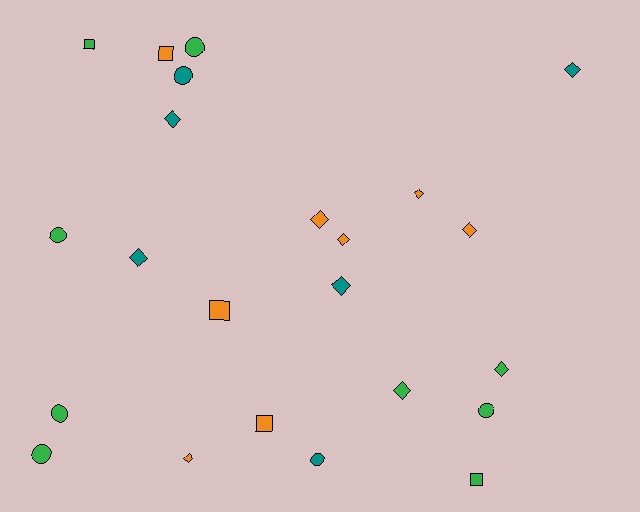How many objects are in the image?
There are 23 objects.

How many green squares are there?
There are 2 green squares.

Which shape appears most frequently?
Diamond, with 11 objects.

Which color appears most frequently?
Green, with 9 objects.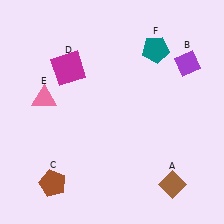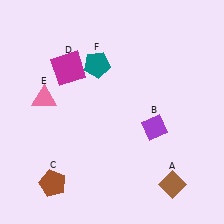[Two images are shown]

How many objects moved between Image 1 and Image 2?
2 objects moved between the two images.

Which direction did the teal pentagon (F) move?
The teal pentagon (F) moved left.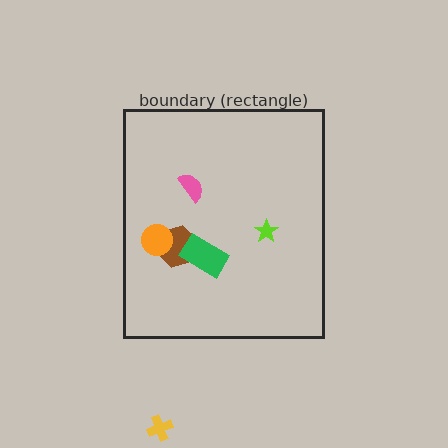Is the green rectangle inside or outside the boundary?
Inside.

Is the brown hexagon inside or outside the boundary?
Inside.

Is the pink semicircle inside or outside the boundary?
Inside.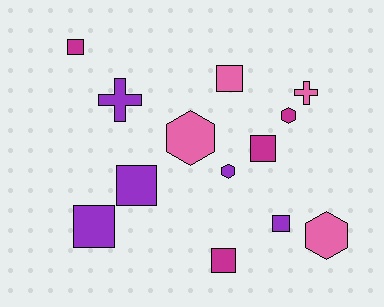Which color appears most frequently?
Purple, with 5 objects.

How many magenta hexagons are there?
There is 1 magenta hexagon.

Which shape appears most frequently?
Square, with 7 objects.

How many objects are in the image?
There are 13 objects.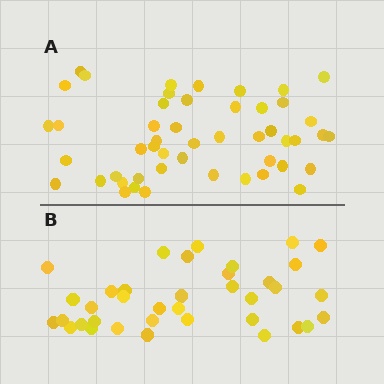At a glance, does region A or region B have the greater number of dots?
Region A (the top region) has more dots.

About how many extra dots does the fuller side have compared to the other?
Region A has roughly 12 or so more dots than region B.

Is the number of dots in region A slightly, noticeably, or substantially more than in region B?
Region A has noticeably more, but not dramatically so. The ratio is roughly 1.3 to 1.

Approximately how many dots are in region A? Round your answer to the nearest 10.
About 50 dots. (The exact count is 49, which rounds to 50.)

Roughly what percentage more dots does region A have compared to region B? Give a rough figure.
About 30% more.